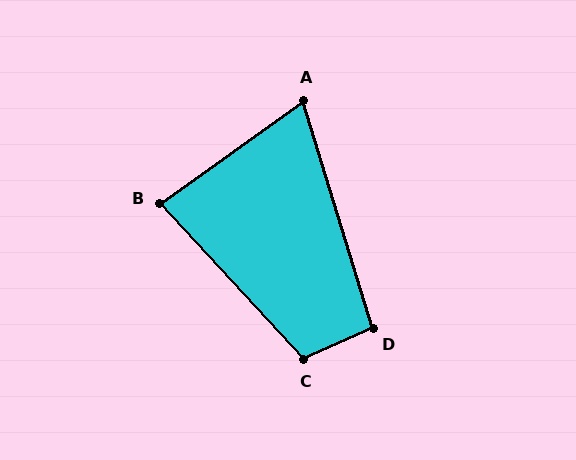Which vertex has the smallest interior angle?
A, at approximately 71 degrees.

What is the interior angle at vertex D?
Approximately 97 degrees (obtuse).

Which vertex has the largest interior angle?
C, at approximately 109 degrees.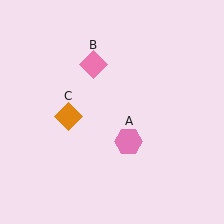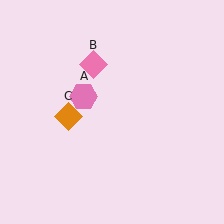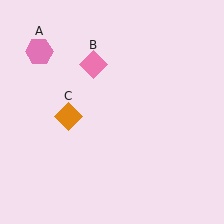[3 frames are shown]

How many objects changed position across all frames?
1 object changed position: pink hexagon (object A).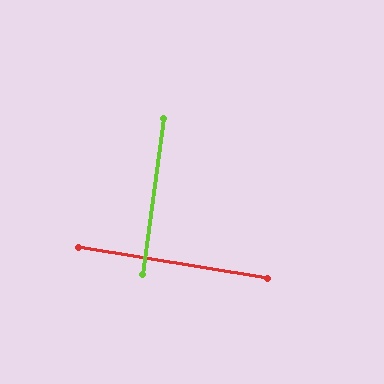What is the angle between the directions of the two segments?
Approximately 88 degrees.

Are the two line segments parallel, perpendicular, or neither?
Perpendicular — they meet at approximately 88°.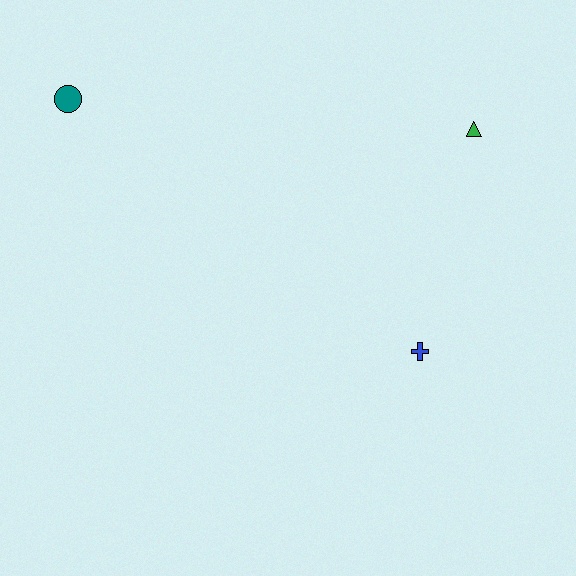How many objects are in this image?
There are 3 objects.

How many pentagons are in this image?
There are no pentagons.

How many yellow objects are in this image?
There are no yellow objects.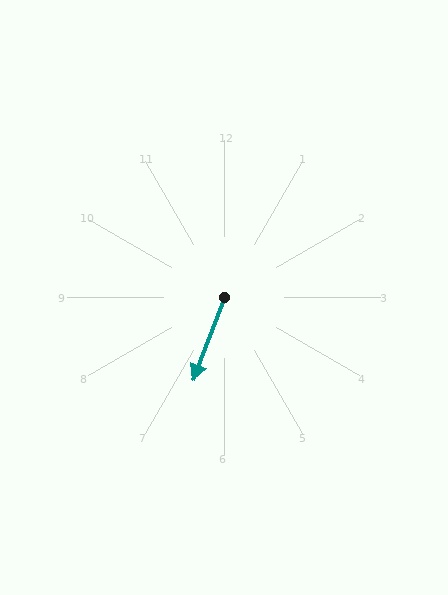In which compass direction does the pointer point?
South.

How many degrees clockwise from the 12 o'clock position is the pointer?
Approximately 201 degrees.